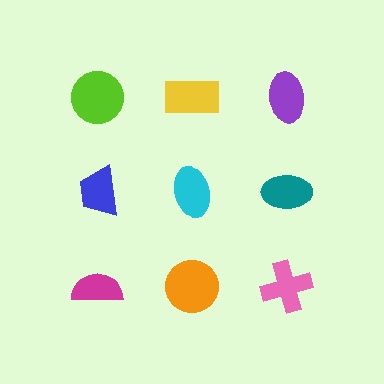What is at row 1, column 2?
A yellow rectangle.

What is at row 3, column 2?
An orange circle.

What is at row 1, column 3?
A purple ellipse.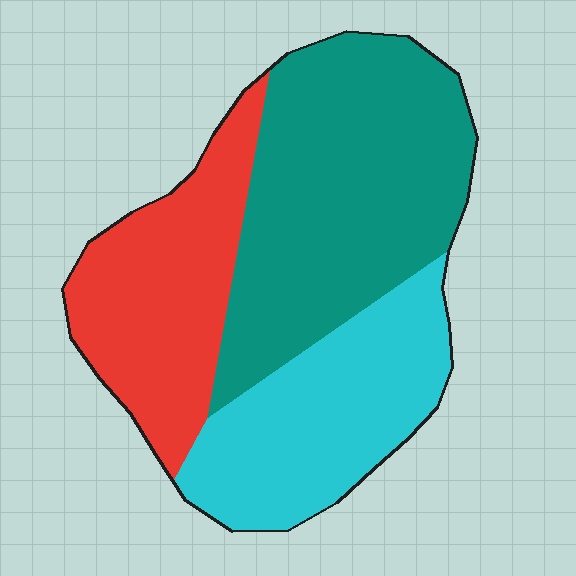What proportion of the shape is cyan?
Cyan takes up about one quarter (1/4) of the shape.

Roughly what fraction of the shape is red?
Red covers about 25% of the shape.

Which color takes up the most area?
Teal, at roughly 45%.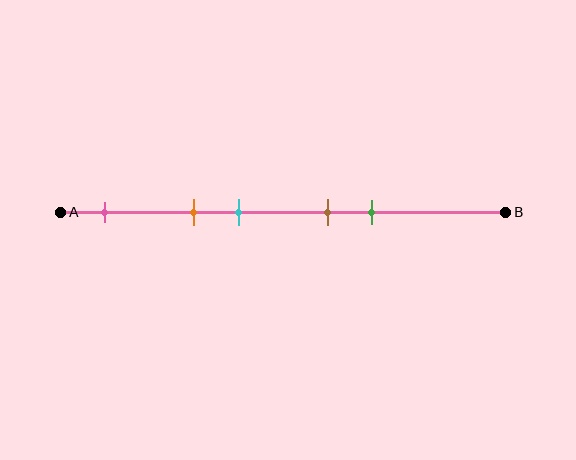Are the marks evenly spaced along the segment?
No, the marks are not evenly spaced.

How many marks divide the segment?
There are 5 marks dividing the segment.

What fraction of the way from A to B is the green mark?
The green mark is approximately 70% (0.7) of the way from A to B.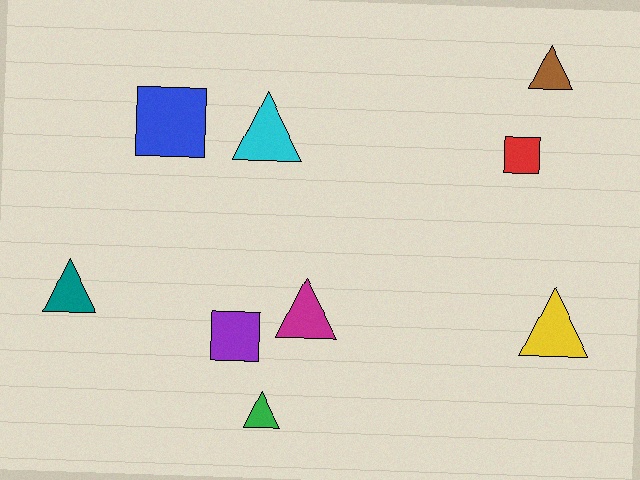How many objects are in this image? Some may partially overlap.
There are 9 objects.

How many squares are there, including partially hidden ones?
There are 3 squares.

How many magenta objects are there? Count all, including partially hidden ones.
There is 1 magenta object.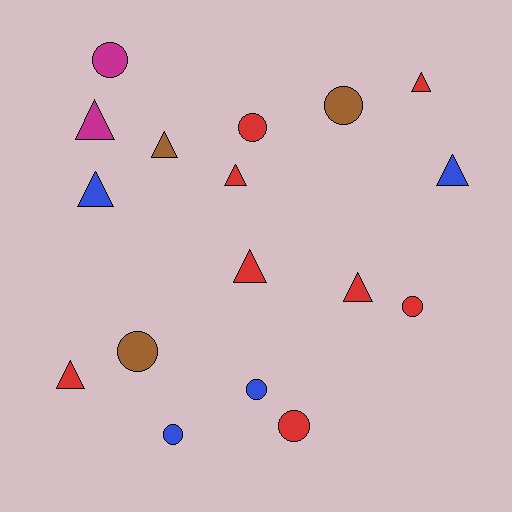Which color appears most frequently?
Red, with 8 objects.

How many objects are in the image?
There are 17 objects.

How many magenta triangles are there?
There is 1 magenta triangle.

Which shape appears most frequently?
Triangle, with 9 objects.